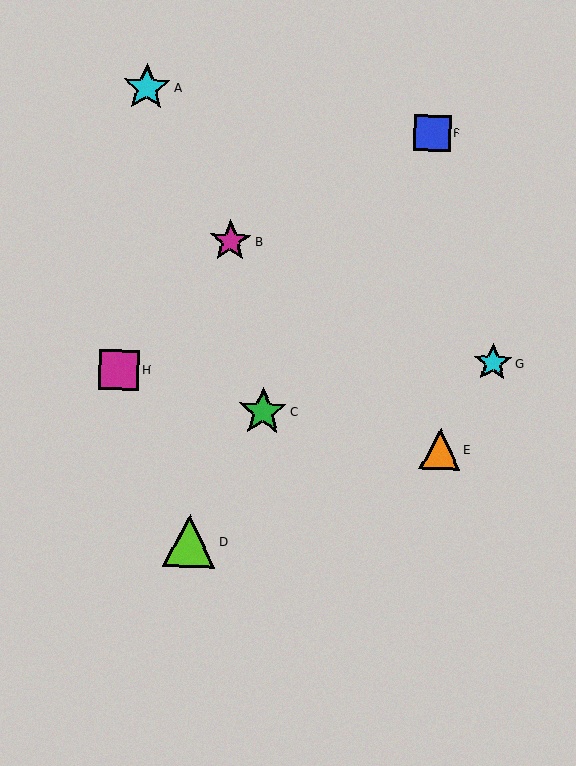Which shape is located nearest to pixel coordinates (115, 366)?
The magenta square (labeled H) at (119, 370) is nearest to that location.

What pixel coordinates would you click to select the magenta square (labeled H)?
Click at (119, 370) to select the magenta square H.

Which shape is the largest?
The lime triangle (labeled D) is the largest.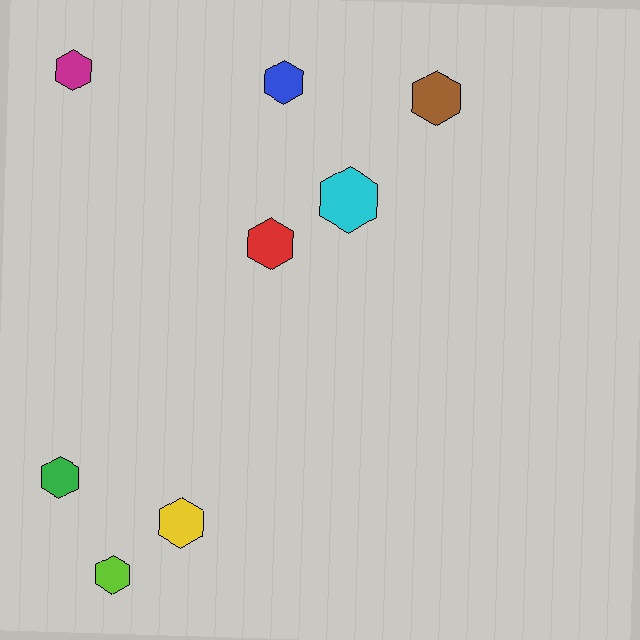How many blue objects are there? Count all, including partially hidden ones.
There is 1 blue object.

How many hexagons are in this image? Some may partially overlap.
There are 8 hexagons.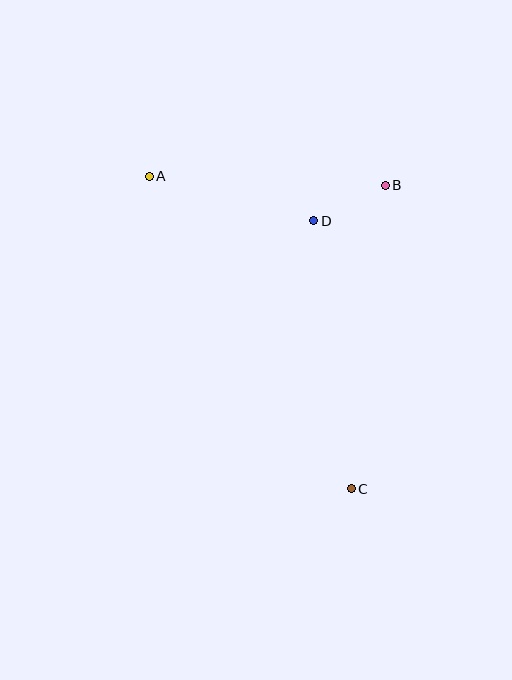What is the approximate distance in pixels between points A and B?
The distance between A and B is approximately 236 pixels.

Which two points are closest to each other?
Points B and D are closest to each other.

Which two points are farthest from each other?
Points A and C are farthest from each other.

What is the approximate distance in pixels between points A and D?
The distance between A and D is approximately 170 pixels.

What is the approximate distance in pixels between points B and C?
The distance between B and C is approximately 305 pixels.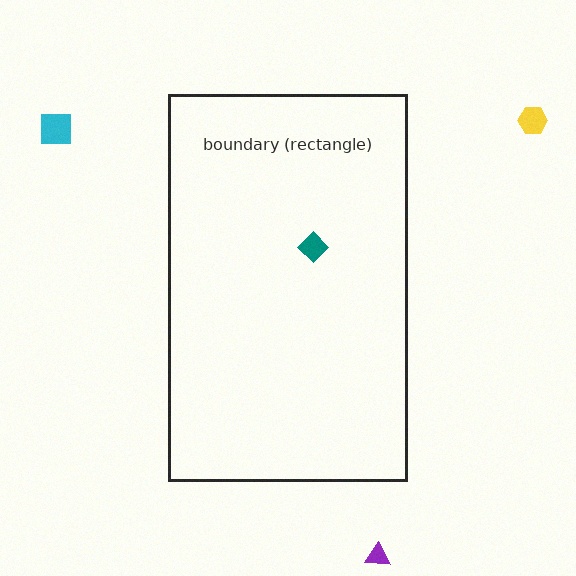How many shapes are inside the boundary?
1 inside, 3 outside.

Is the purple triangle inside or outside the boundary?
Outside.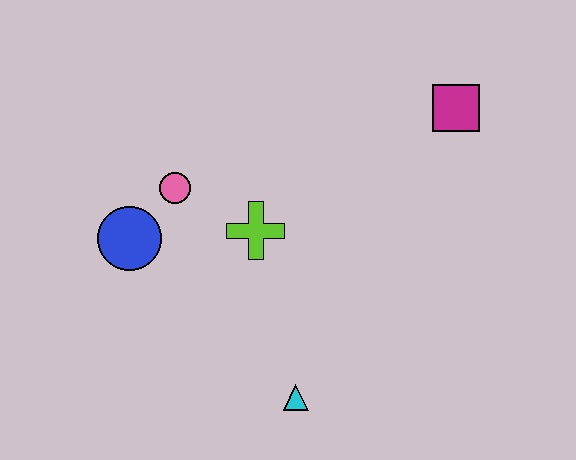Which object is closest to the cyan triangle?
The lime cross is closest to the cyan triangle.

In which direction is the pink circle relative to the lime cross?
The pink circle is to the left of the lime cross.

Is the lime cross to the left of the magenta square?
Yes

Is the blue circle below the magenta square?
Yes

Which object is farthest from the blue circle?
The magenta square is farthest from the blue circle.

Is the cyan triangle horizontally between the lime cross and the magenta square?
Yes